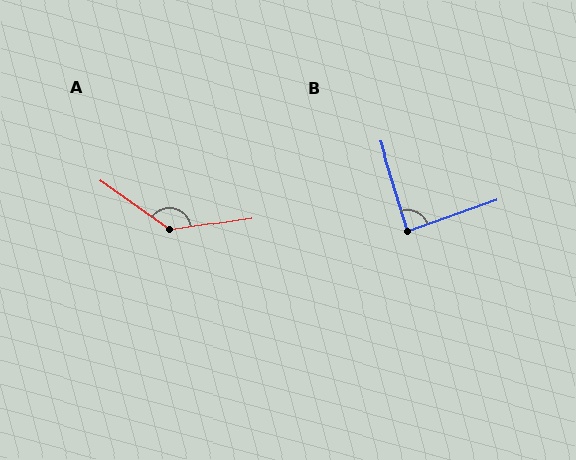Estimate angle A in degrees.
Approximately 136 degrees.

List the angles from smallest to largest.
B (88°), A (136°).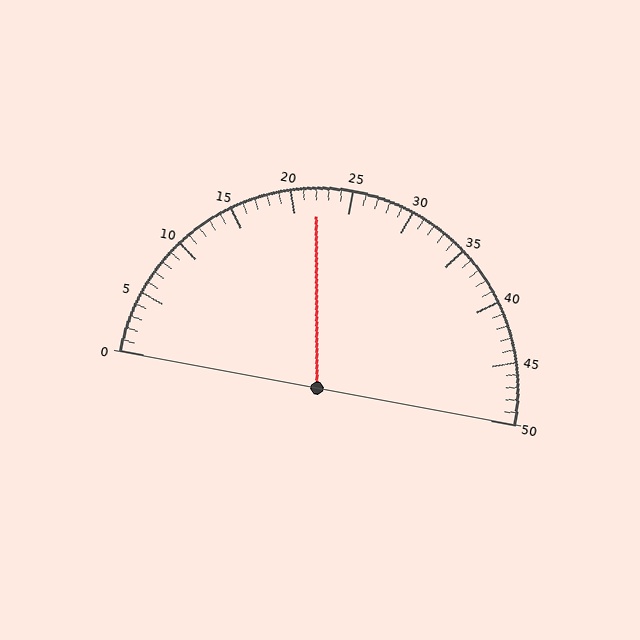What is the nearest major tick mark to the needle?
The nearest major tick mark is 20.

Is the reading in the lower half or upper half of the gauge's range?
The reading is in the lower half of the range (0 to 50).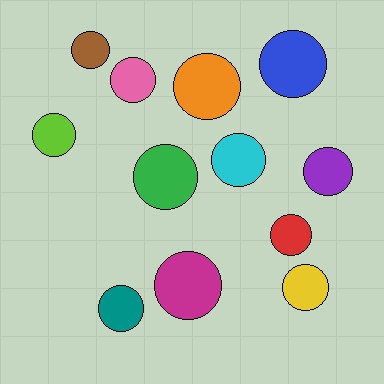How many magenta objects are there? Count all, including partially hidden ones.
There is 1 magenta object.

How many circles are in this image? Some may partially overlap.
There are 12 circles.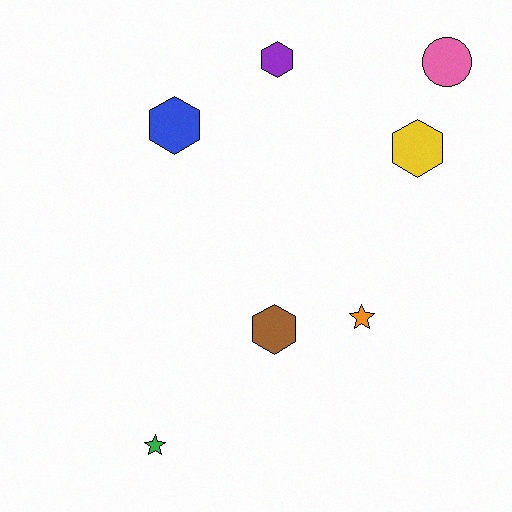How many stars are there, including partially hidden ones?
There are 2 stars.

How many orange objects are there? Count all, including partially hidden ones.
There is 1 orange object.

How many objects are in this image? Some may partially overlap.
There are 7 objects.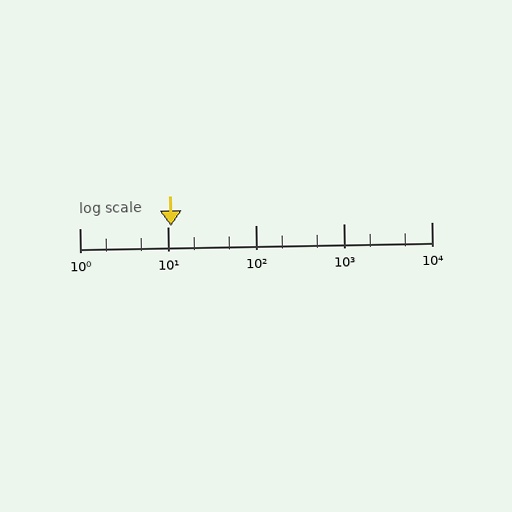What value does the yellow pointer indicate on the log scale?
The pointer indicates approximately 11.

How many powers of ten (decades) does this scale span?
The scale spans 4 decades, from 1 to 10000.